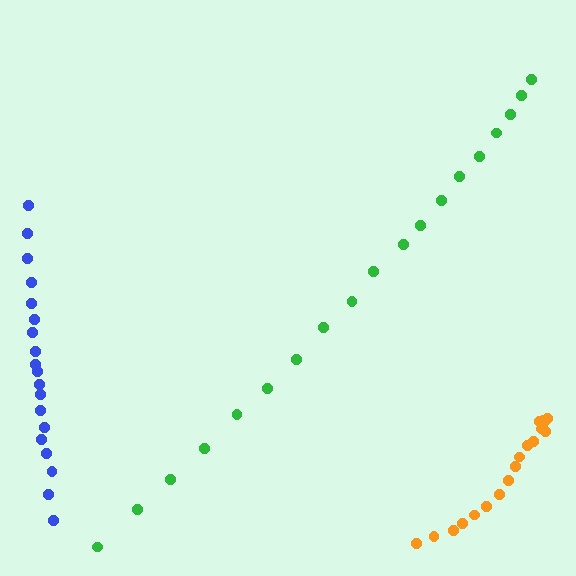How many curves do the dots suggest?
There are 3 distinct paths.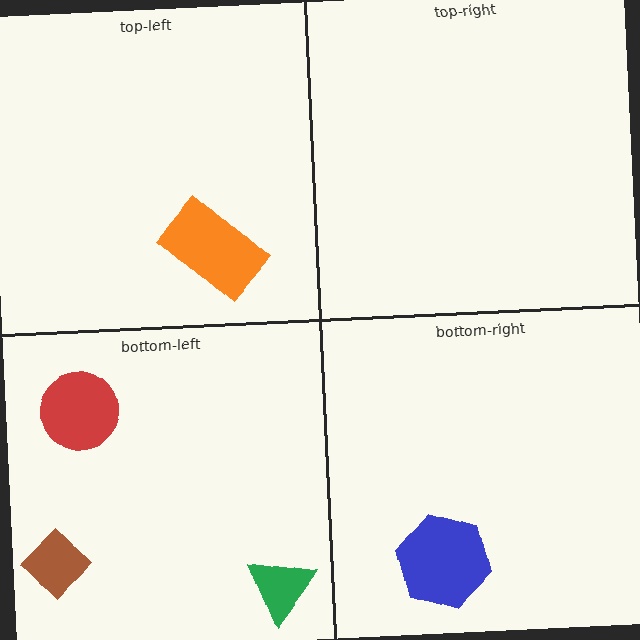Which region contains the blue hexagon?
The bottom-right region.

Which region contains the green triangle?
The bottom-left region.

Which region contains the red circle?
The bottom-left region.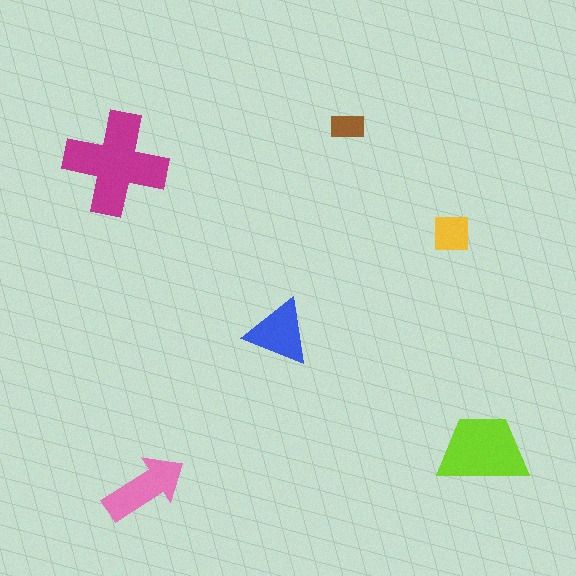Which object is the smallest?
The brown rectangle.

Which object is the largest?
The magenta cross.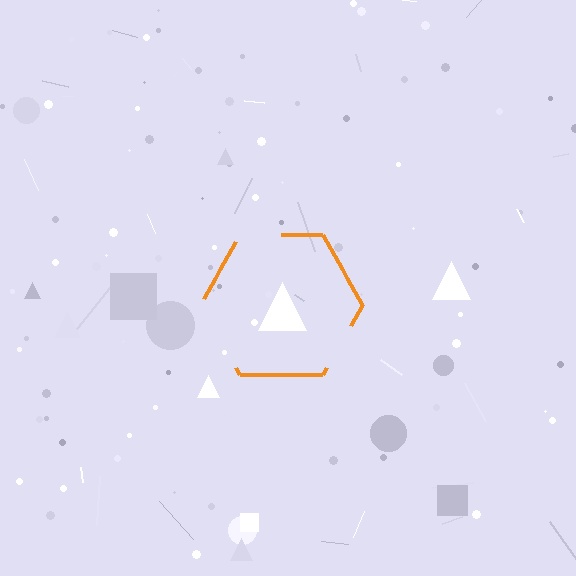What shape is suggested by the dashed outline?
The dashed outline suggests a hexagon.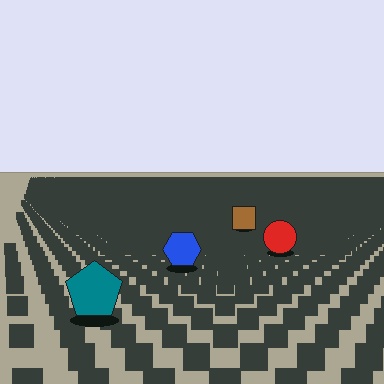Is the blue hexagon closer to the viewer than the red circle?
Yes. The blue hexagon is closer — you can tell from the texture gradient: the ground texture is coarser near it.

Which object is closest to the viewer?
The teal pentagon is closest. The texture marks near it are larger and more spread out.